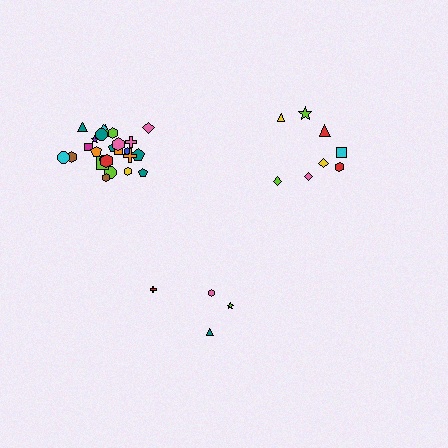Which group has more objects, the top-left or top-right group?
The top-left group.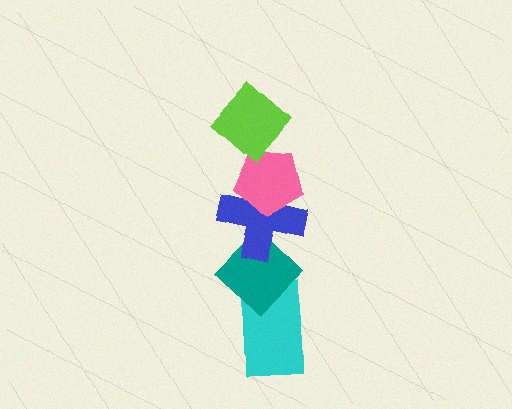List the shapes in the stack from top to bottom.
From top to bottom: the lime diamond, the pink pentagon, the blue cross, the teal diamond, the cyan rectangle.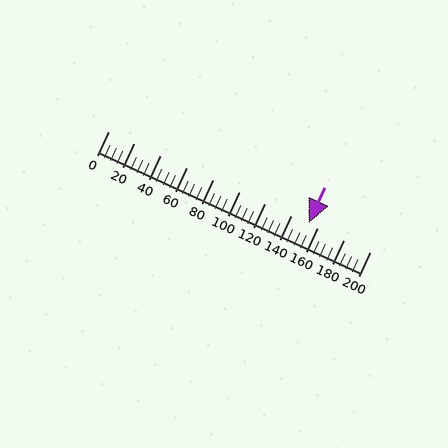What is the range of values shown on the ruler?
The ruler shows values from 0 to 200.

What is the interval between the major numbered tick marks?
The major tick marks are spaced 20 units apart.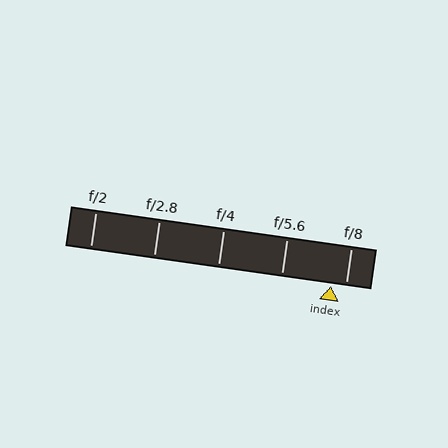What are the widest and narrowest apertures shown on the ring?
The widest aperture shown is f/2 and the narrowest is f/8.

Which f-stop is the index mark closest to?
The index mark is closest to f/8.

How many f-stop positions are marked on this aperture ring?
There are 5 f-stop positions marked.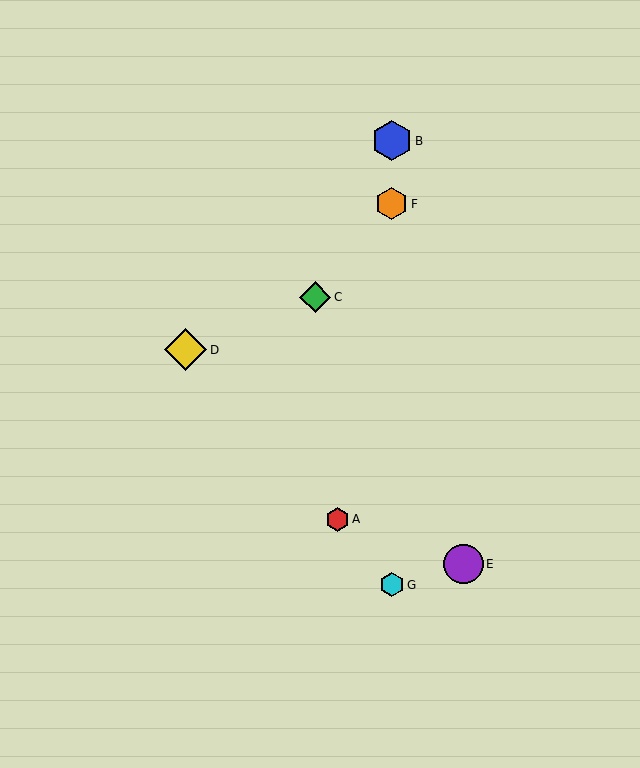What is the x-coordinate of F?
Object F is at x≈392.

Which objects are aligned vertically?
Objects B, F, G are aligned vertically.